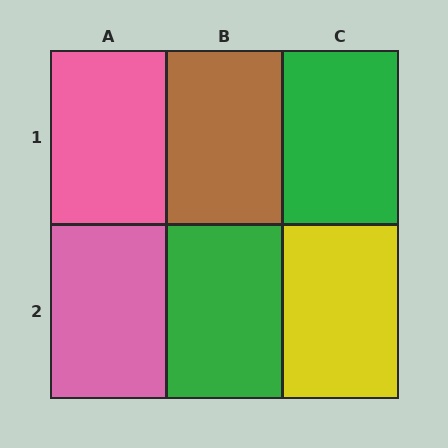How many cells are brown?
1 cell is brown.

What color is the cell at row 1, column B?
Brown.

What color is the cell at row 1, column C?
Green.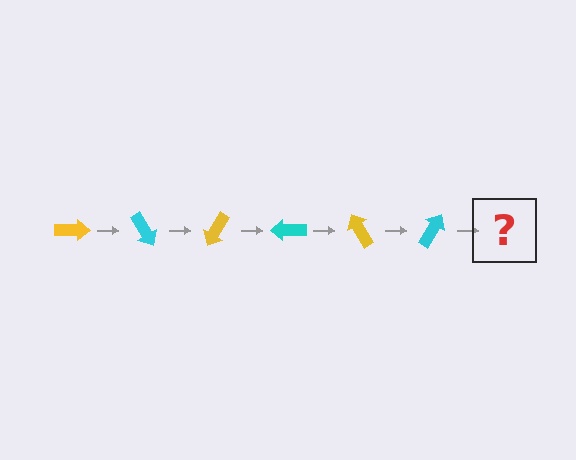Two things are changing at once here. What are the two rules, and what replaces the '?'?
The two rules are that it rotates 60 degrees each step and the color cycles through yellow and cyan. The '?' should be a yellow arrow, rotated 360 degrees from the start.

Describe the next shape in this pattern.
It should be a yellow arrow, rotated 360 degrees from the start.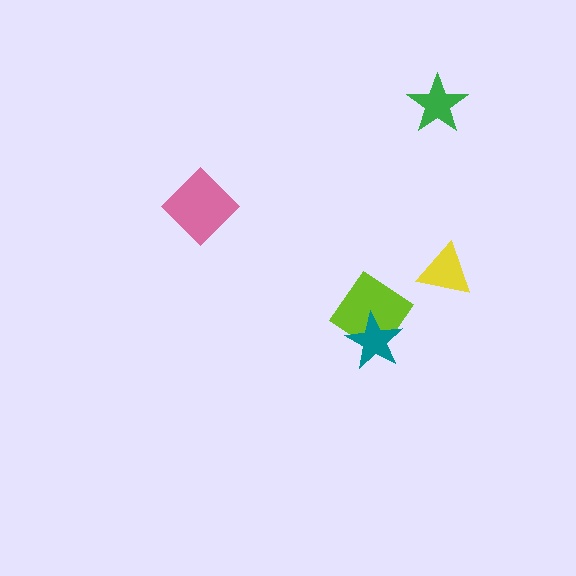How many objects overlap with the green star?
0 objects overlap with the green star.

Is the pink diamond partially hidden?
No, no other shape covers it.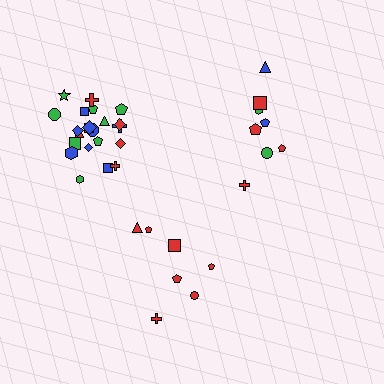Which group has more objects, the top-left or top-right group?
The top-left group.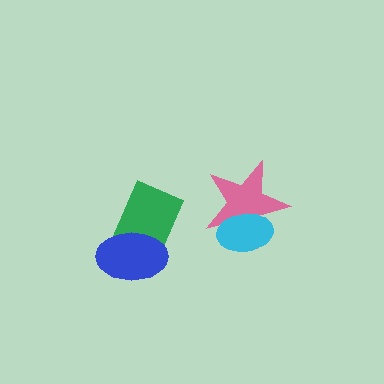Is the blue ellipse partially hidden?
No, no other shape covers it.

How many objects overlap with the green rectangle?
1 object overlaps with the green rectangle.